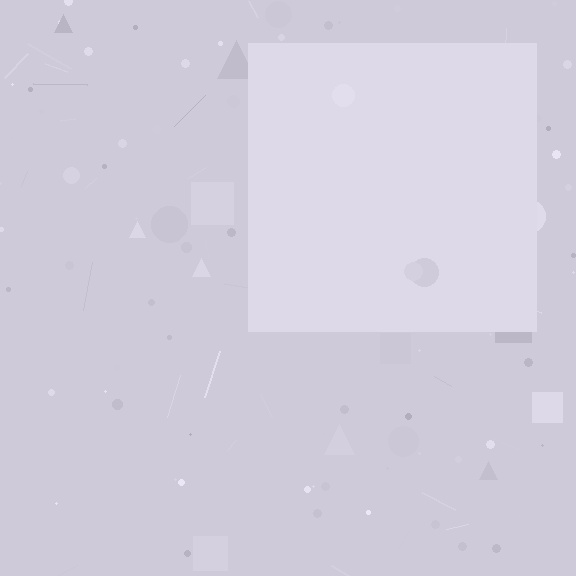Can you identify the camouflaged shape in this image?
The camouflaged shape is a square.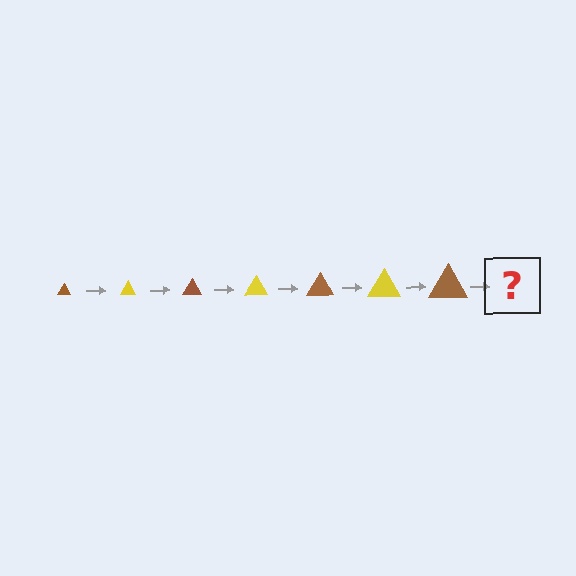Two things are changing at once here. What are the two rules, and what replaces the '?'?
The two rules are that the triangle grows larger each step and the color cycles through brown and yellow. The '?' should be a yellow triangle, larger than the previous one.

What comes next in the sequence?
The next element should be a yellow triangle, larger than the previous one.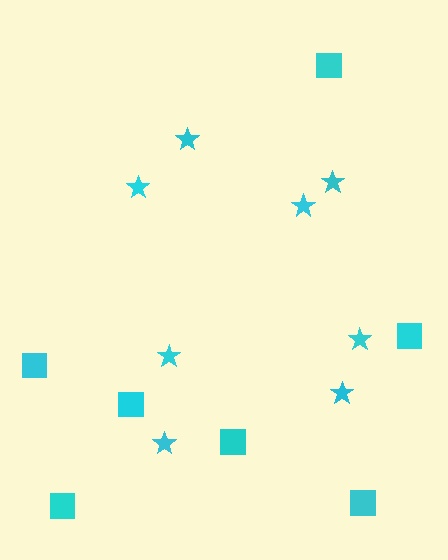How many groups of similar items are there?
There are 2 groups: one group of stars (8) and one group of squares (7).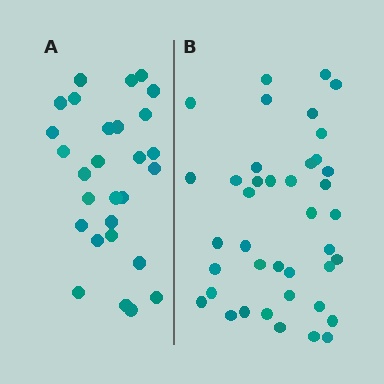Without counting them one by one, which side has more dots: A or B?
Region B (the right region) has more dots.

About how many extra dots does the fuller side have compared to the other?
Region B has roughly 12 or so more dots than region A.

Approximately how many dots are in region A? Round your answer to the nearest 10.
About 30 dots. (The exact count is 28, which rounds to 30.)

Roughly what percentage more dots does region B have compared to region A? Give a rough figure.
About 45% more.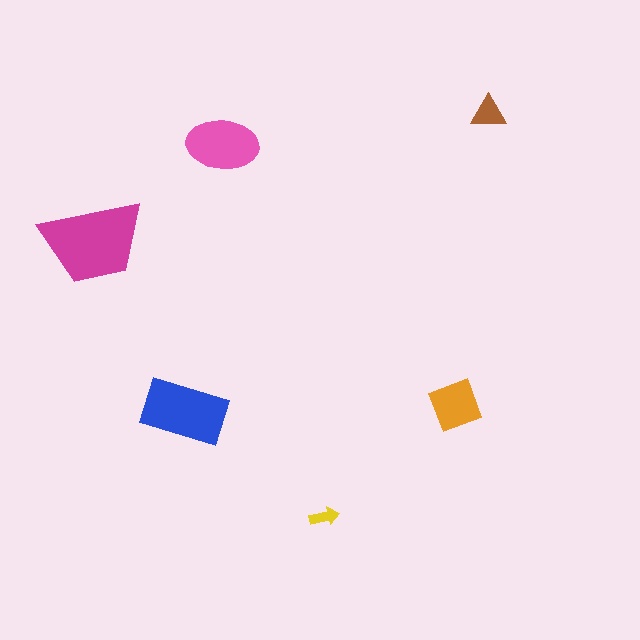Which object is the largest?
The magenta trapezoid.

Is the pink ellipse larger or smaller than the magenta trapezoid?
Smaller.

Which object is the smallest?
The yellow arrow.